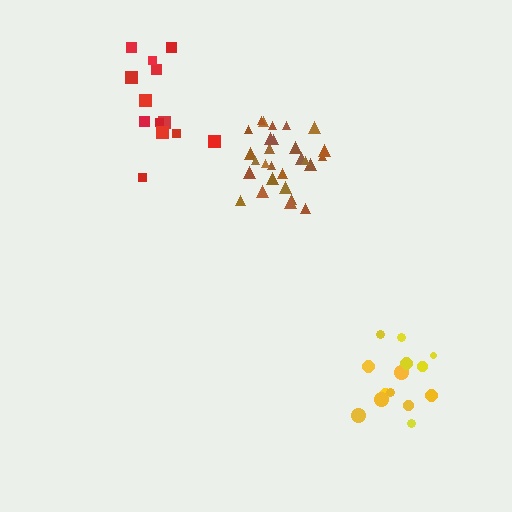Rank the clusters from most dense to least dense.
brown, yellow, red.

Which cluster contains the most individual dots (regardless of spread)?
Brown (28).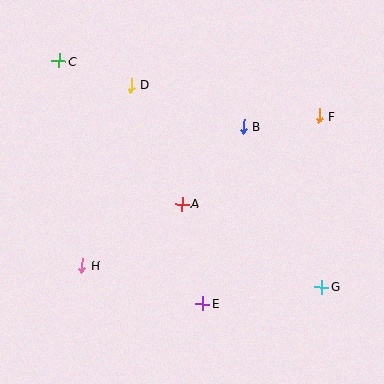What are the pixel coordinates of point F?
Point F is at (319, 116).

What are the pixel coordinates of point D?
Point D is at (131, 85).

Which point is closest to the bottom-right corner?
Point G is closest to the bottom-right corner.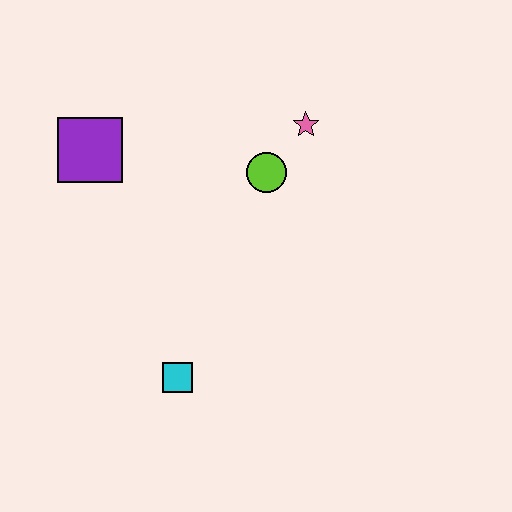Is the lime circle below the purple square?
Yes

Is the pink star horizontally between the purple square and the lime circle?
No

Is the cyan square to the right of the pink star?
No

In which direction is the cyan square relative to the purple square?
The cyan square is below the purple square.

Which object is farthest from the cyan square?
The pink star is farthest from the cyan square.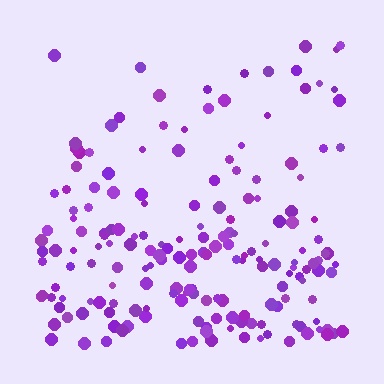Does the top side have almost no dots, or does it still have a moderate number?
Still a moderate number, just noticeably fewer than the bottom.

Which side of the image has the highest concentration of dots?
The bottom.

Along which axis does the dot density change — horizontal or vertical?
Vertical.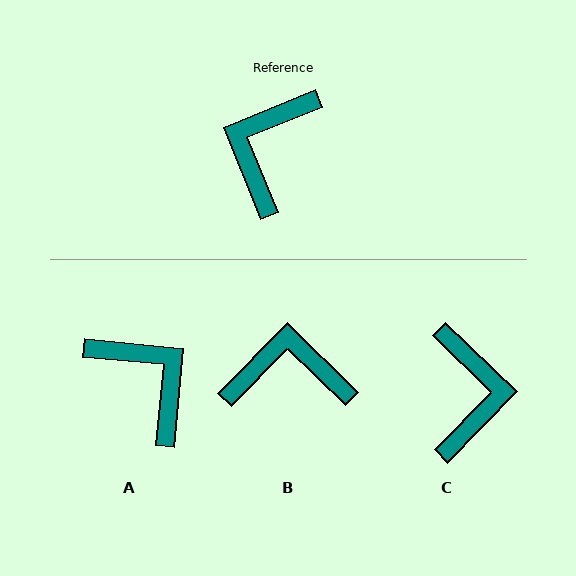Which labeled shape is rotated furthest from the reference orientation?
C, about 156 degrees away.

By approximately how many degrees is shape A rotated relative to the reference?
Approximately 118 degrees clockwise.